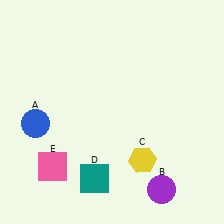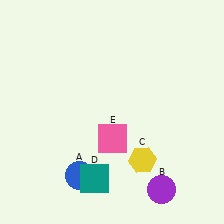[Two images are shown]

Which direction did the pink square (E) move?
The pink square (E) moved right.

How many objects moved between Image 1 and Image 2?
2 objects moved between the two images.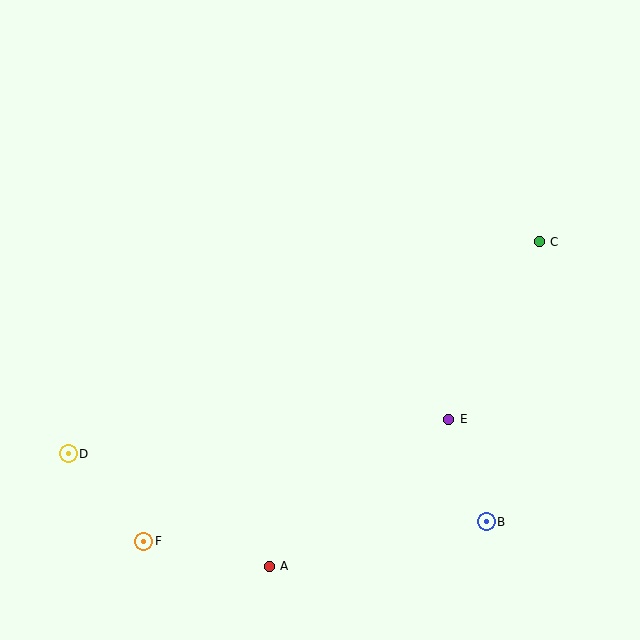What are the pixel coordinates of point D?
Point D is at (68, 454).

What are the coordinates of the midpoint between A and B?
The midpoint between A and B is at (378, 544).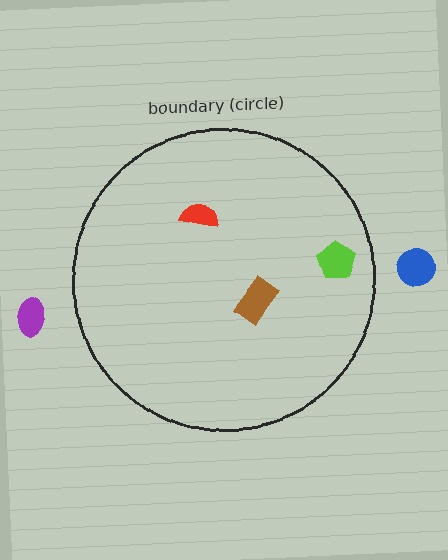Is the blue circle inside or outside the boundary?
Outside.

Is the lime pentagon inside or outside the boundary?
Inside.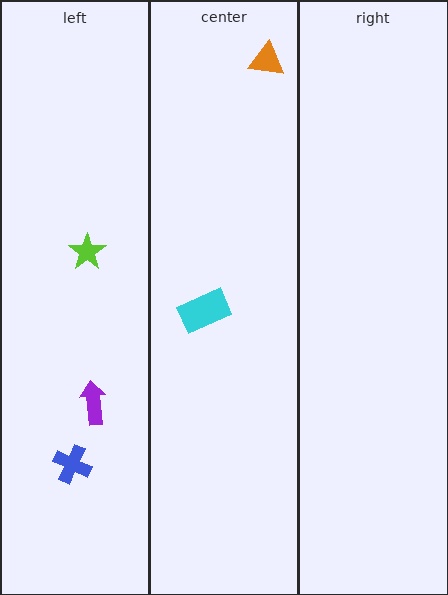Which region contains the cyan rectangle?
The center region.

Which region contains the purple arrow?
The left region.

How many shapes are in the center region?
2.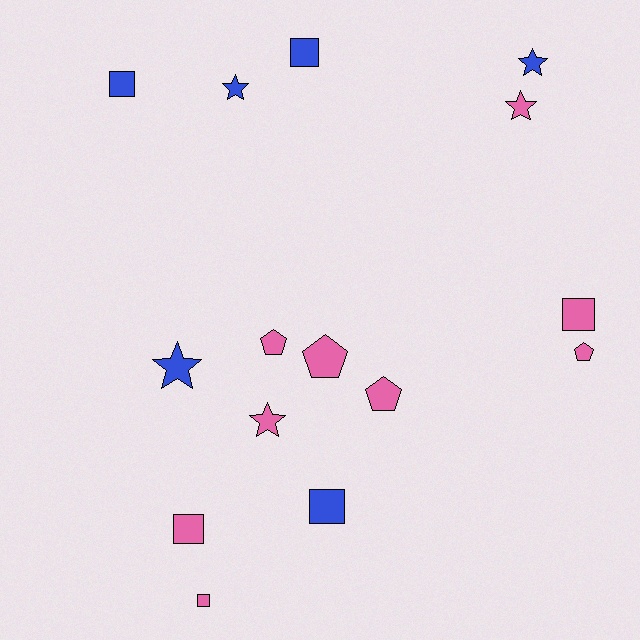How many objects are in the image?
There are 15 objects.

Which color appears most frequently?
Pink, with 9 objects.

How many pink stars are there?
There are 2 pink stars.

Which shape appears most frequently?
Square, with 6 objects.